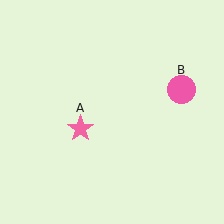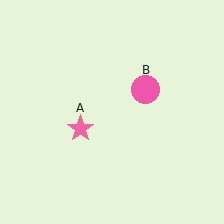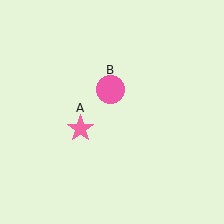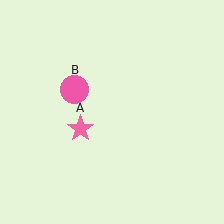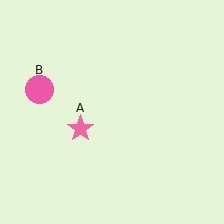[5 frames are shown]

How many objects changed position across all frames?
1 object changed position: pink circle (object B).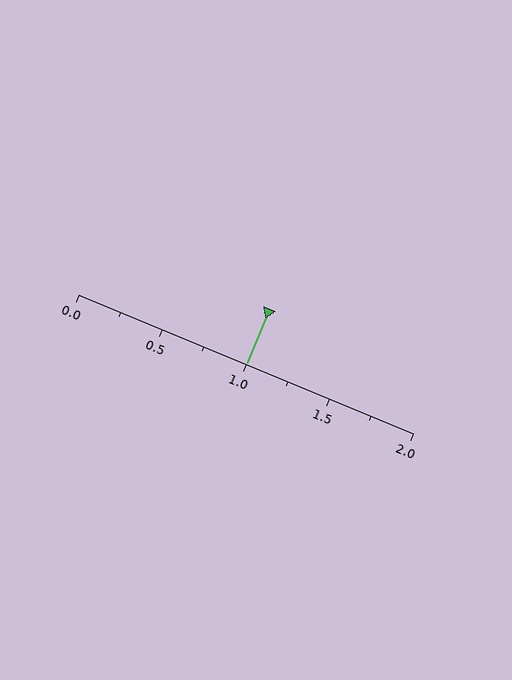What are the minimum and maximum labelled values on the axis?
The axis runs from 0.0 to 2.0.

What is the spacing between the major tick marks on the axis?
The major ticks are spaced 0.5 apart.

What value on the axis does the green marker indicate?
The marker indicates approximately 1.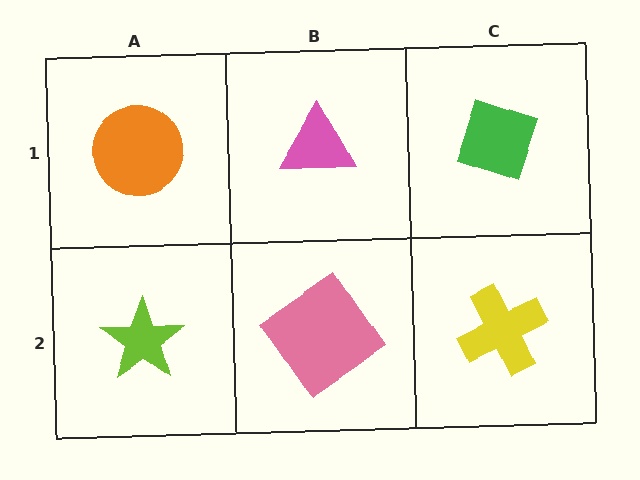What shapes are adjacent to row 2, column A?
An orange circle (row 1, column A), a pink diamond (row 2, column B).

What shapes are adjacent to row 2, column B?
A pink triangle (row 1, column B), a lime star (row 2, column A), a yellow cross (row 2, column C).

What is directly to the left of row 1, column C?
A pink triangle.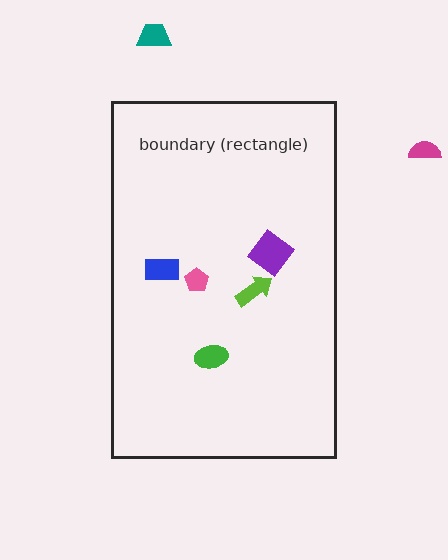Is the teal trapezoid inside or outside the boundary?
Outside.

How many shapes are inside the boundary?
5 inside, 2 outside.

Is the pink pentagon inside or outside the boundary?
Inside.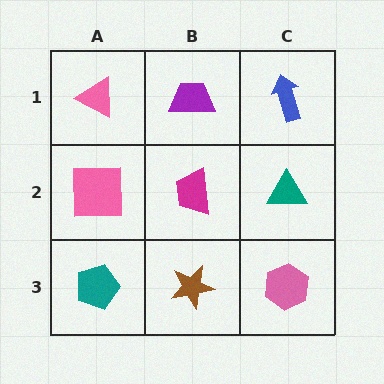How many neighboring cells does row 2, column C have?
3.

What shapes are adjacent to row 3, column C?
A teal triangle (row 2, column C), a brown star (row 3, column B).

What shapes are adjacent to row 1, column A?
A pink square (row 2, column A), a purple trapezoid (row 1, column B).